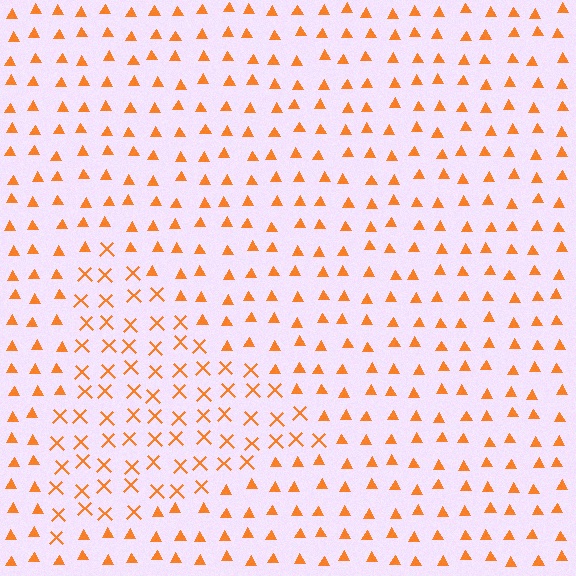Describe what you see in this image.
The image is filled with small orange elements arranged in a uniform grid. A triangle-shaped region contains X marks, while the surrounding area contains triangles. The boundary is defined purely by the change in element shape.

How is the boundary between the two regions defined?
The boundary is defined by a change in element shape: X marks inside vs. triangles outside. All elements share the same color and spacing.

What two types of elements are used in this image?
The image uses X marks inside the triangle region and triangles outside it.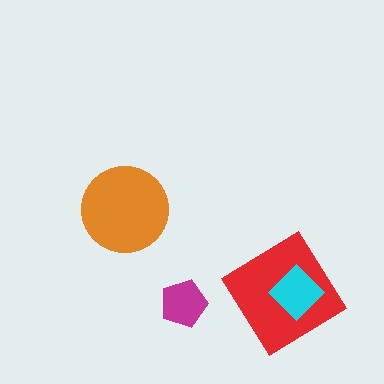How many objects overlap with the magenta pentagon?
0 objects overlap with the magenta pentagon.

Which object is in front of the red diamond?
The cyan diamond is in front of the red diamond.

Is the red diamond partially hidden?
Yes, it is partially covered by another shape.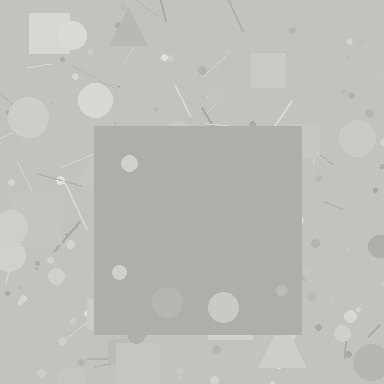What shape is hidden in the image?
A square is hidden in the image.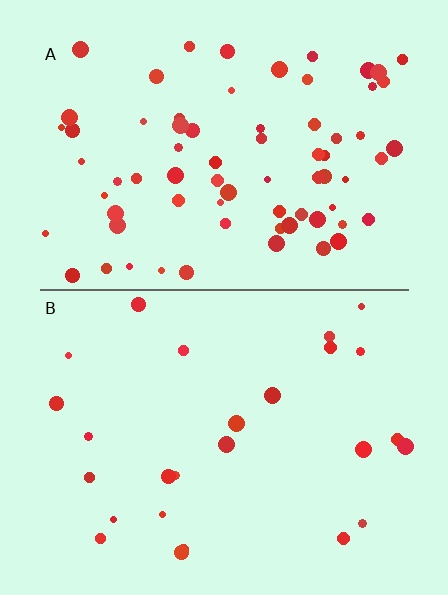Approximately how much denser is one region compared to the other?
Approximately 2.7× — region A over region B.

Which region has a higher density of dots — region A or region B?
A (the top).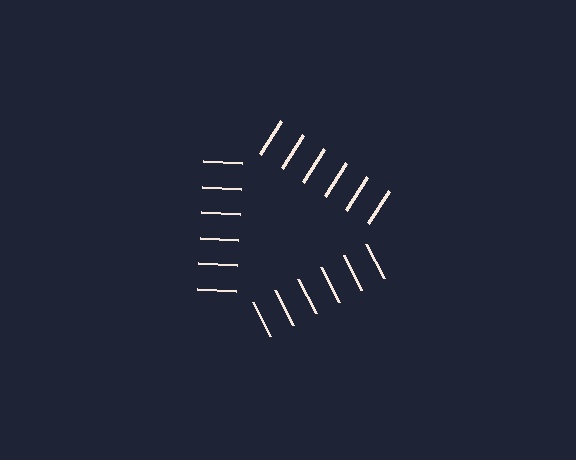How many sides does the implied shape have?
3 sides — the line-ends trace a triangle.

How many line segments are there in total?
18 — 6 along each of the 3 edges.